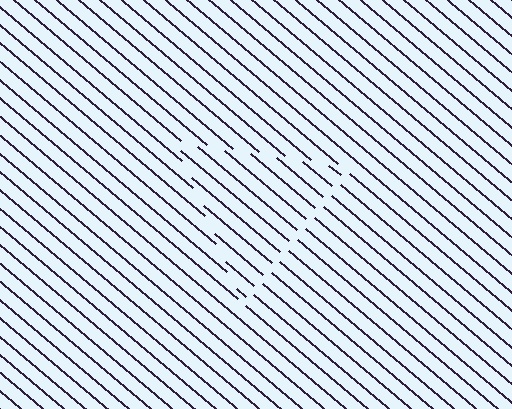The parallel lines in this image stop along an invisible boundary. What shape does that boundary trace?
An illusory triangle. The interior of the shape contains the same grating, shifted by half a period — the contour is defined by the phase discontinuity where line-ends from the inner and outer gratings abut.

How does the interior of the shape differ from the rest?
The interior of the shape contains the same grating, shifted by half a period — the contour is defined by the phase discontinuity where line-ends from the inner and outer gratings abut.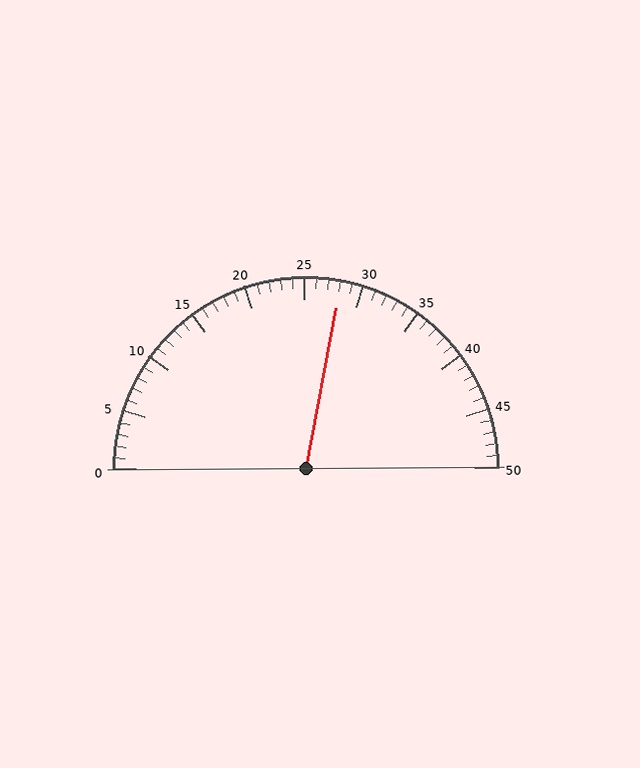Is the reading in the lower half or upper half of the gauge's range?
The reading is in the upper half of the range (0 to 50).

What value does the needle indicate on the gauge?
The needle indicates approximately 28.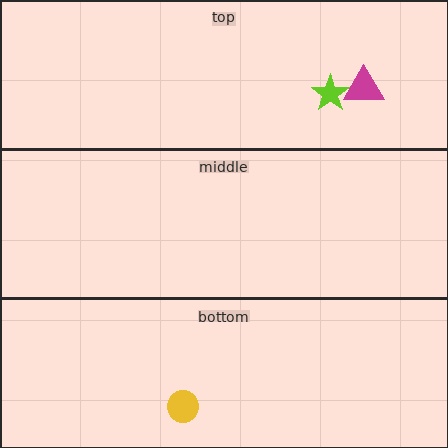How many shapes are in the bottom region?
1.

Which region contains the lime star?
The top region.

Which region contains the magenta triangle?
The top region.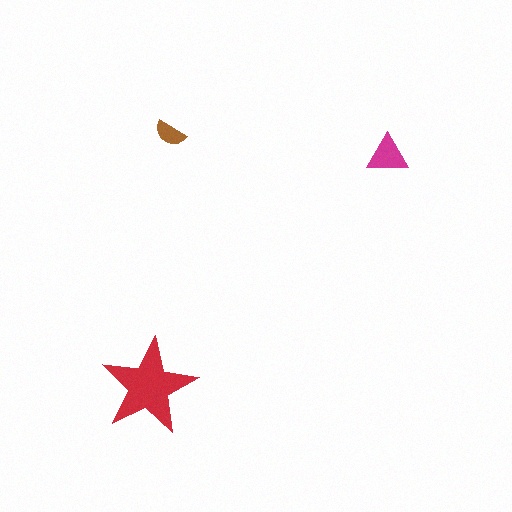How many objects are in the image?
There are 3 objects in the image.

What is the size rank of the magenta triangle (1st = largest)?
2nd.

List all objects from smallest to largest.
The brown semicircle, the magenta triangle, the red star.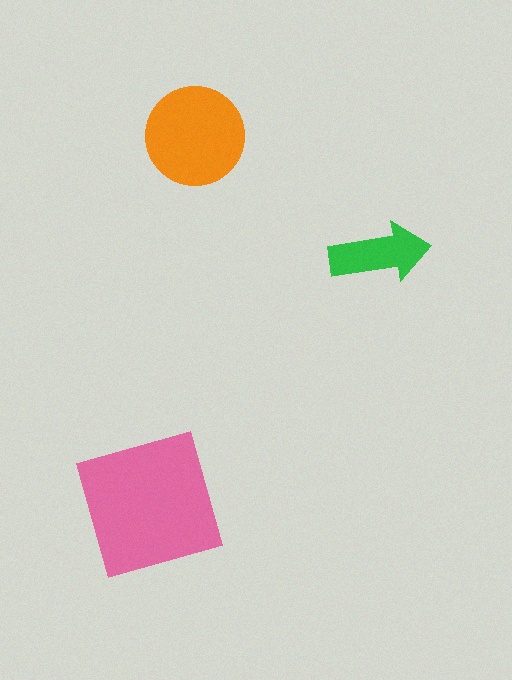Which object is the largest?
The pink square.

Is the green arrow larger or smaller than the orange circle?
Smaller.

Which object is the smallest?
The green arrow.